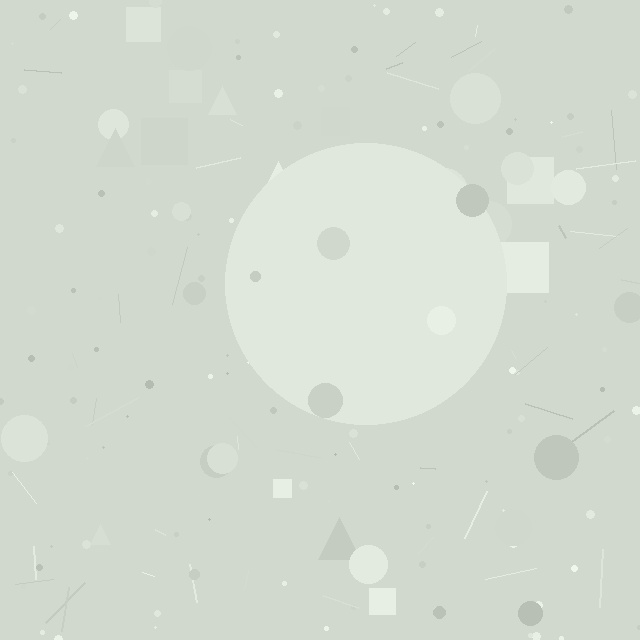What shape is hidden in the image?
A circle is hidden in the image.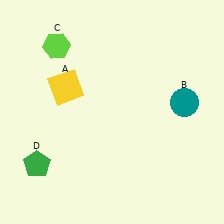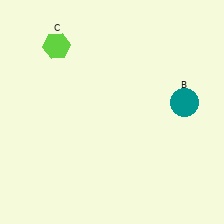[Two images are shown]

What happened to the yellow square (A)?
The yellow square (A) was removed in Image 2. It was in the top-left area of Image 1.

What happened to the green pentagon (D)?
The green pentagon (D) was removed in Image 2. It was in the bottom-left area of Image 1.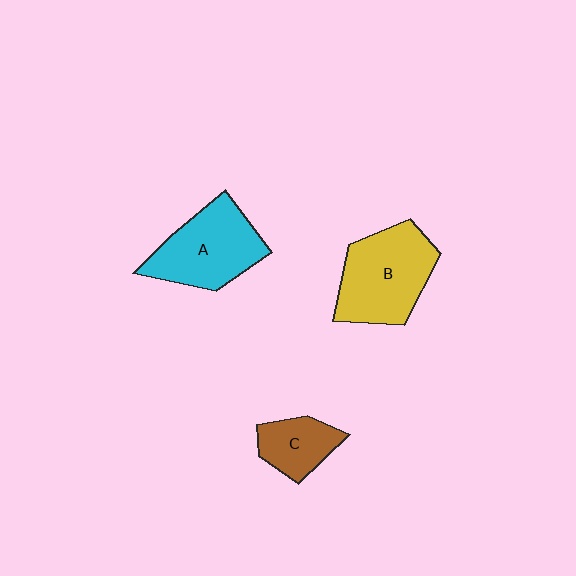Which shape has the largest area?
Shape B (yellow).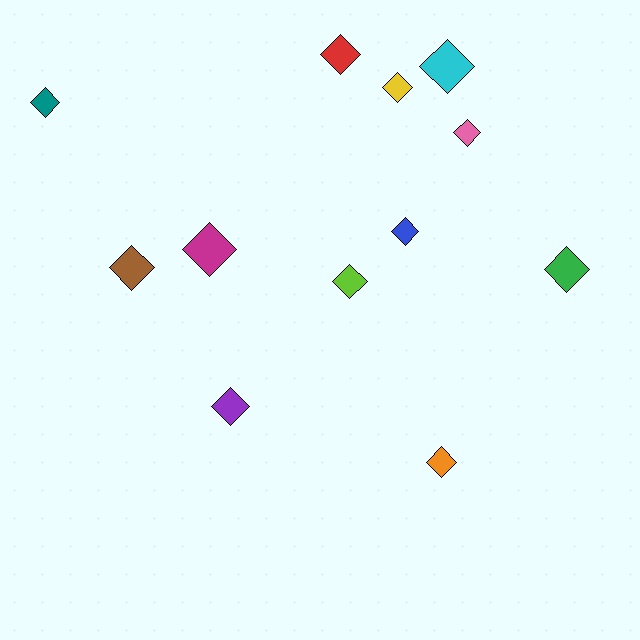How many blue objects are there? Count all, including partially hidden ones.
There is 1 blue object.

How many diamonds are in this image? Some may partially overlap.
There are 12 diamonds.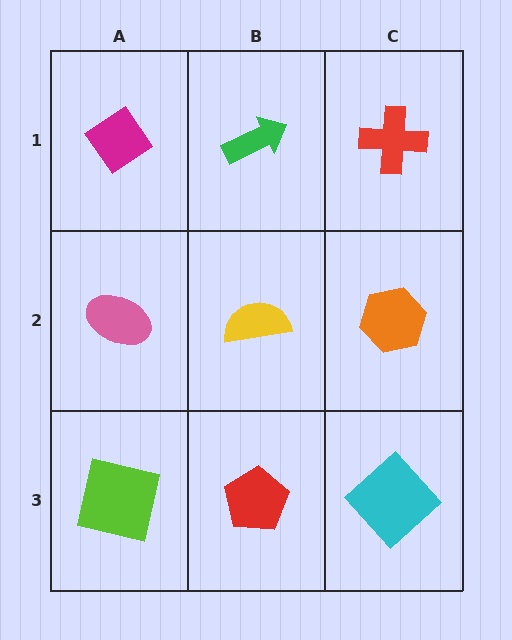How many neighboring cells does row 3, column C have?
2.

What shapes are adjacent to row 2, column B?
A green arrow (row 1, column B), a red pentagon (row 3, column B), a pink ellipse (row 2, column A), an orange hexagon (row 2, column C).